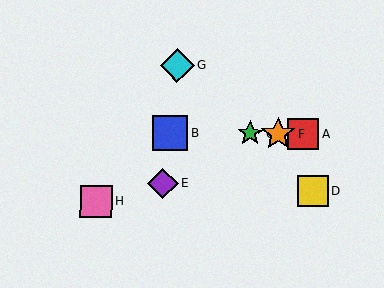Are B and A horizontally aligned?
Yes, both are at y≈133.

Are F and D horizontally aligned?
No, F is at y≈134 and D is at y≈191.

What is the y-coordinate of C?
Object C is at y≈134.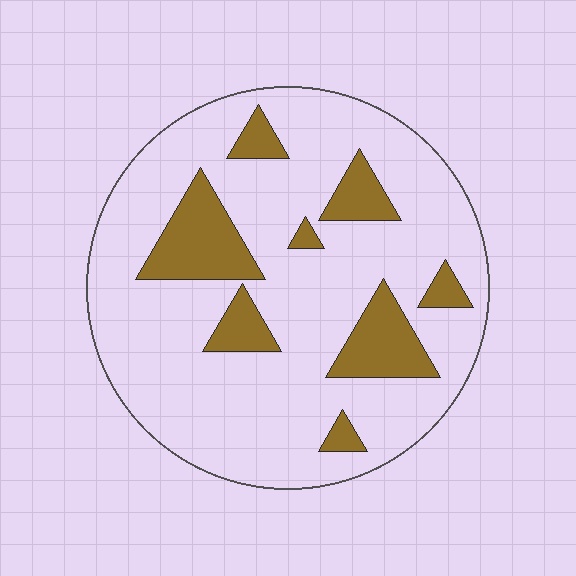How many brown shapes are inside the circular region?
8.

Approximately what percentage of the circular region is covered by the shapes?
Approximately 20%.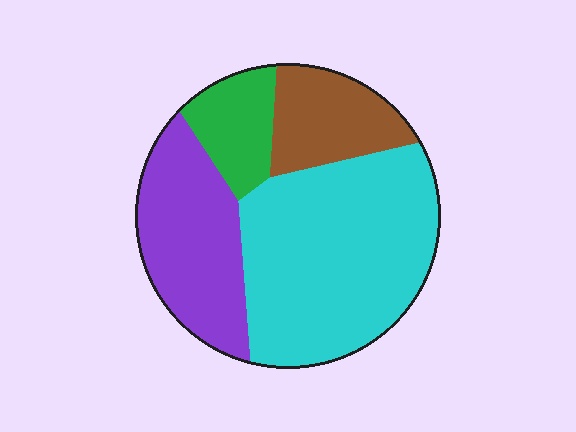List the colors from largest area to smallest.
From largest to smallest: cyan, purple, brown, green.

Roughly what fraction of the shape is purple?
Purple takes up about one quarter (1/4) of the shape.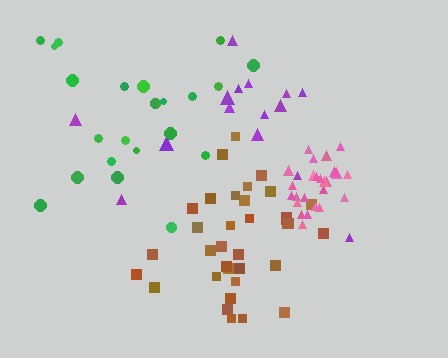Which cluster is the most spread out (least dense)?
Purple.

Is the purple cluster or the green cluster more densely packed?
Green.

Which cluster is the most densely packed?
Pink.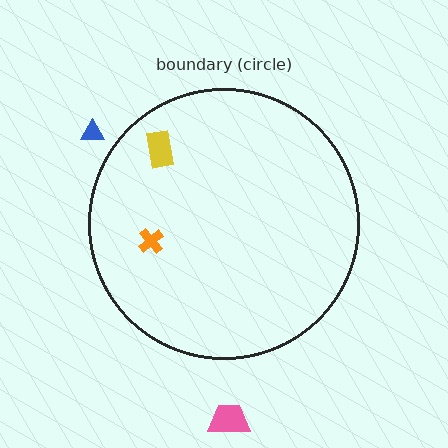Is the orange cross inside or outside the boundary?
Inside.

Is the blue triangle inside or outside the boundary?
Outside.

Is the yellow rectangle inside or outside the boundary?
Inside.